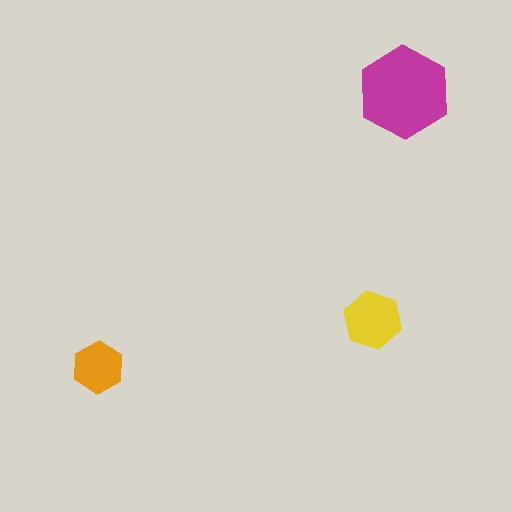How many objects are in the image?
There are 3 objects in the image.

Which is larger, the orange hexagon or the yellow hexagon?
The yellow one.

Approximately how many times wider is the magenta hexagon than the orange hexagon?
About 2 times wider.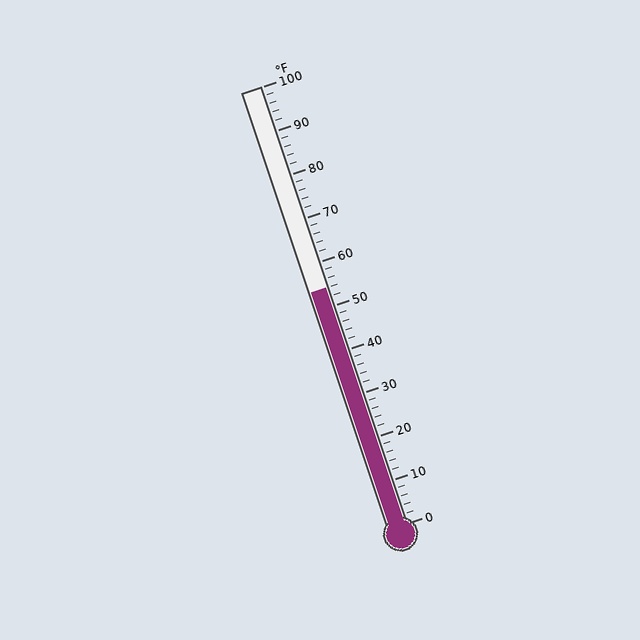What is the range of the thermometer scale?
The thermometer scale ranges from 0°F to 100°F.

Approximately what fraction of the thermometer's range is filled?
The thermometer is filled to approximately 55% of its range.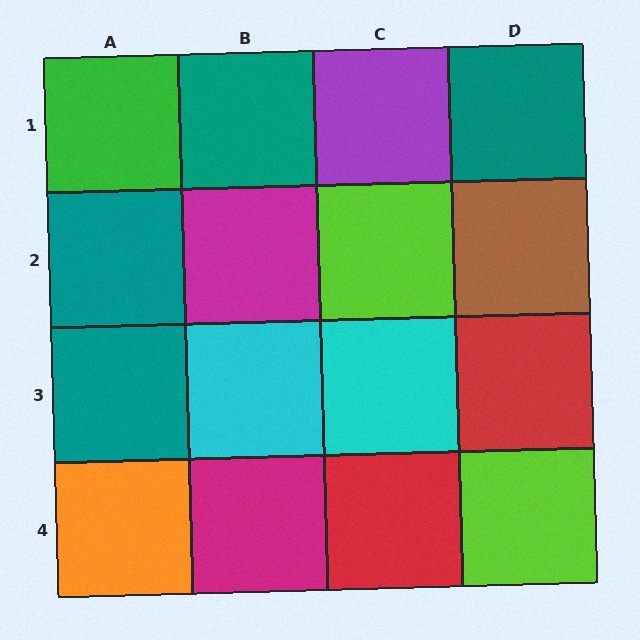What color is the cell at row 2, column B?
Magenta.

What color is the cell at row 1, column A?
Green.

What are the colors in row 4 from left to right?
Orange, magenta, red, lime.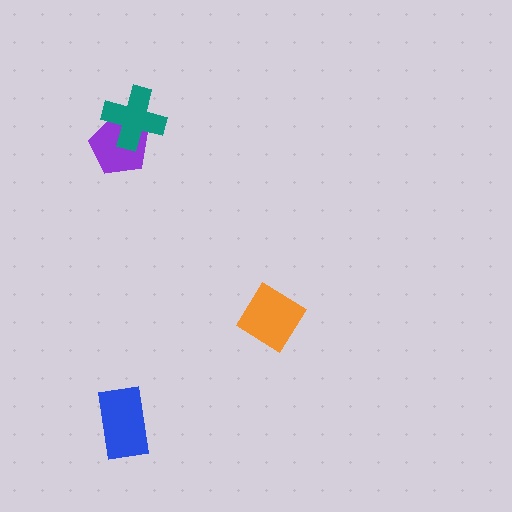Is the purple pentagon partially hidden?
Yes, it is partially covered by another shape.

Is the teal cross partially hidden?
No, no other shape covers it.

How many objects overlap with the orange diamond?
0 objects overlap with the orange diamond.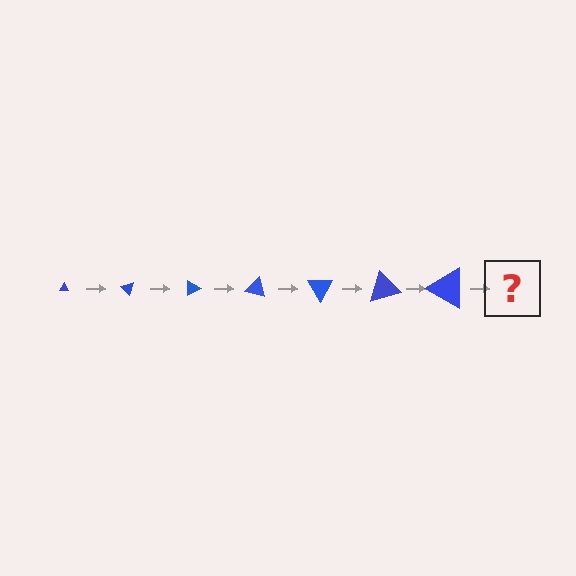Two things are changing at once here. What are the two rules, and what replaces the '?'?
The two rules are that the triangle grows larger each step and it rotates 45 degrees each step. The '?' should be a triangle, larger than the previous one and rotated 315 degrees from the start.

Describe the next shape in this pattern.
It should be a triangle, larger than the previous one and rotated 315 degrees from the start.